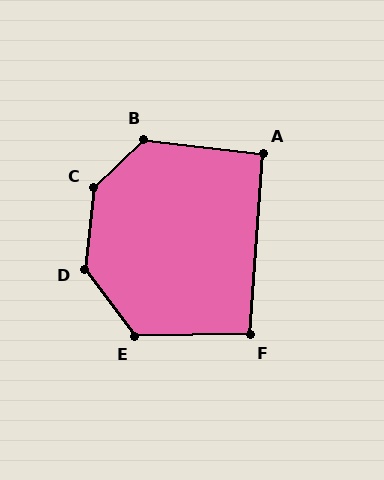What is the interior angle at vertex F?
Approximately 94 degrees (approximately right).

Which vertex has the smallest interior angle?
A, at approximately 93 degrees.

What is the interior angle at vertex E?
Approximately 127 degrees (obtuse).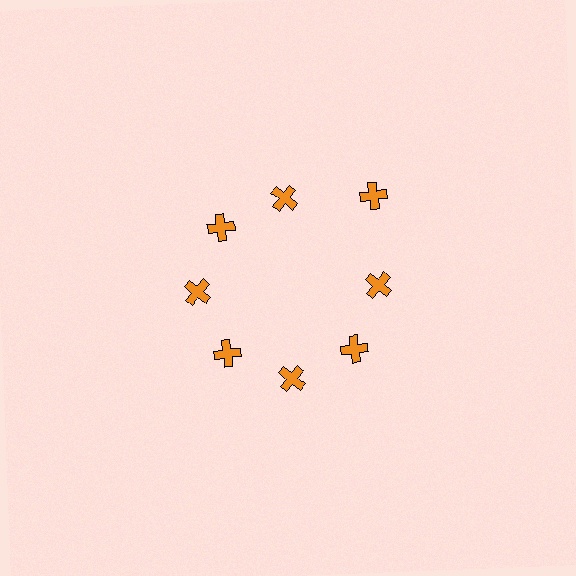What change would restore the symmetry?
The symmetry would be restored by moving it inward, back onto the ring so that all 8 crosses sit at equal angles and equal distance from the center.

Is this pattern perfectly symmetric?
No. The 8 orange crosses are arranged in a ring, but one element near the 2 o'clock position is pushed outward from the center, breaking the 8-fold rotational symmetry.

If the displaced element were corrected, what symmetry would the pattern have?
It would have 8-fold rotational symmetry — the pattern would map onto itself every 45 degrees.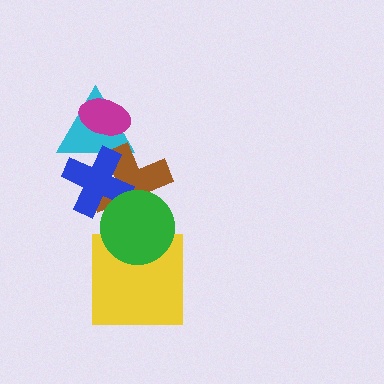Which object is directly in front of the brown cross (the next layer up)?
The blue cross is directly in front of the brown cross.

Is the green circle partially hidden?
No, no other shape covers it.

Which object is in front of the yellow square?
The green circle is in front of the yellow square.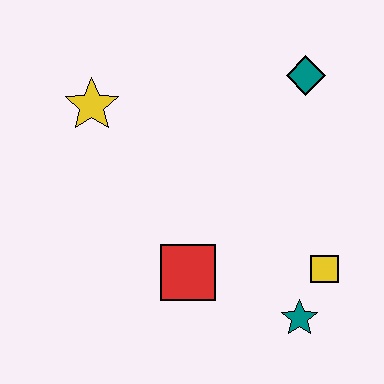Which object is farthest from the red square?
The teal diamond is farthest from the red square.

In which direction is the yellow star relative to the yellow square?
The yellow star is to the left of the yellow square.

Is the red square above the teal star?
Yes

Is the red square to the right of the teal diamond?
No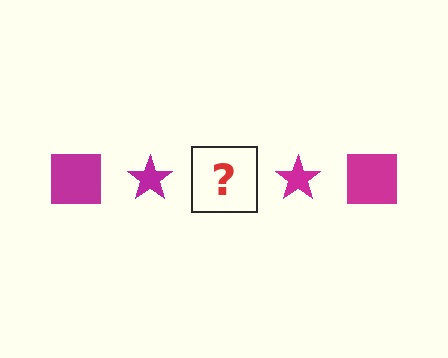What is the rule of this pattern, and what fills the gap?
The rule is that the pattern cycles through square, star shapes in magenta. The gap should be filled with a magenta square.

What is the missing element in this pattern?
The missing element is a magenta square.